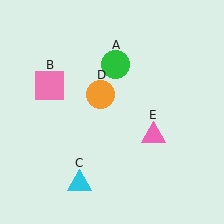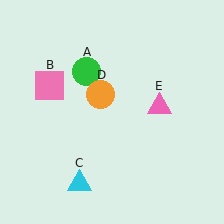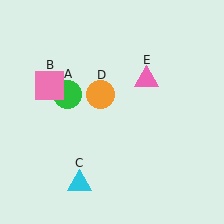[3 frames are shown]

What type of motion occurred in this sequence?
The green circle (object A), pink triangle (object E) rotated counterclockwise around the center of the scene.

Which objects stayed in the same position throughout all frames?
Pink square (object B) and cyan triangle (object C) and orange circle (object D) remained stationary.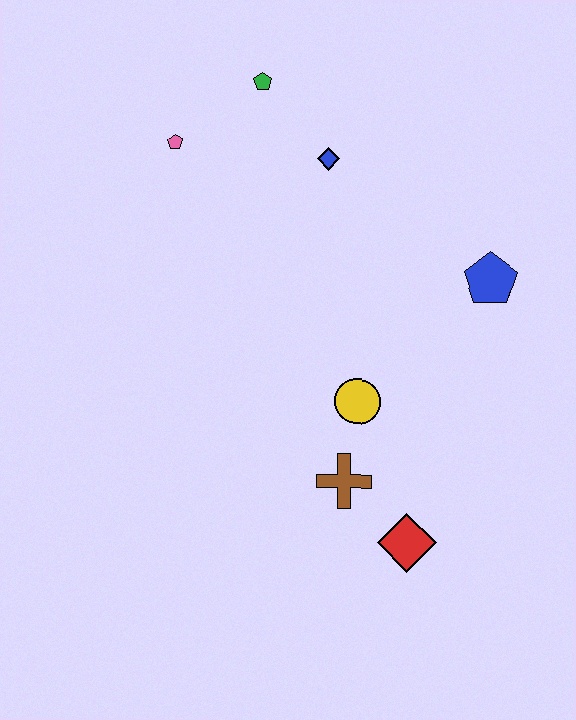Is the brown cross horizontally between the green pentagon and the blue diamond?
No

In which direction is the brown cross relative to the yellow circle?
The brown cross is below the yellow circle.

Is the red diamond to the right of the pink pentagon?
Yes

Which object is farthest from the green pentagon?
The red diamond is farthest from the green pentagon.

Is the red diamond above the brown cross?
No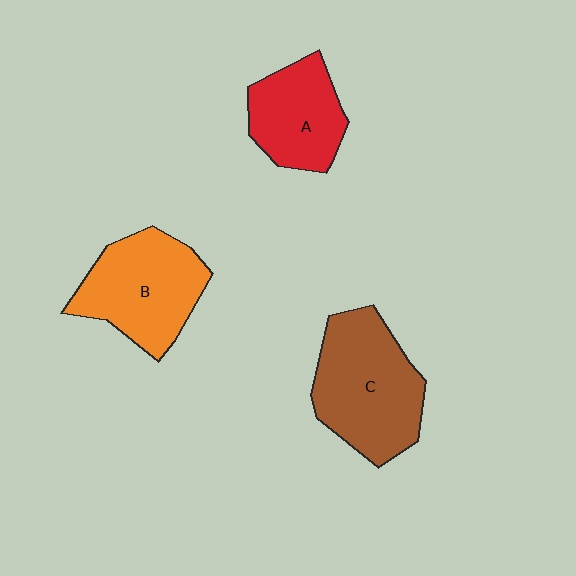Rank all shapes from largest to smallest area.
From largest to smallest: C (brown), B (orange), A (red).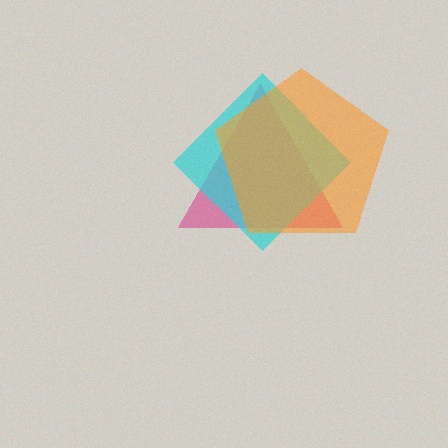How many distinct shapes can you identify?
There are 3 distinct shapes: a magenta triangle, a cyan diamond, an orange pentagon.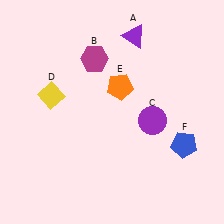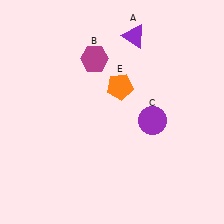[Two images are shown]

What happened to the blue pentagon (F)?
The blue pentagon (F) was removed in Image 2. It was in the bottom-right area of Image 1.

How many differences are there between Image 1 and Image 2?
There are 2 differences between the two images.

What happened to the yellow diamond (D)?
The yellow diamond (D) was removed in Image 2. It was in the top-left area of Image 1.